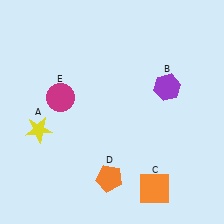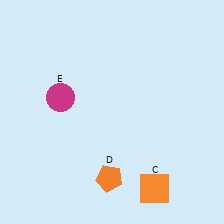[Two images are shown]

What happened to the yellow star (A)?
The yellow star (A) was removed in Image 2. It was in the bottom-left area of Image 1.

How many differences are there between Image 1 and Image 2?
There are 2 differences between the two images.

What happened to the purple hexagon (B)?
The purple hexagon (B) was removed in Image 2. It was in the top-right area of Image 1.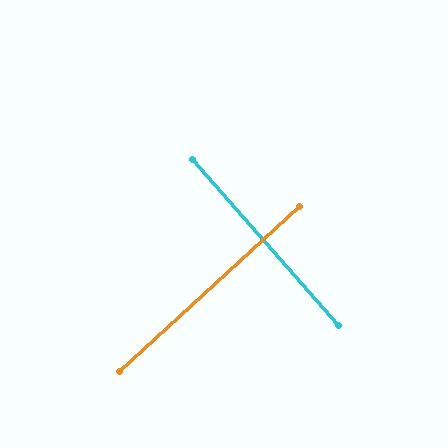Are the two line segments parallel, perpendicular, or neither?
Perpendicular — they meet at approximately 89°.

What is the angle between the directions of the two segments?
Approximately 89 degrees.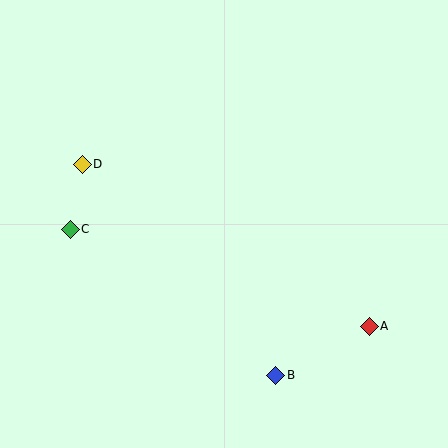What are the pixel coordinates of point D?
Point D is at (82, 164).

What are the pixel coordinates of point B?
Point B is at (276, 375).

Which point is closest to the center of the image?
Point C at (70, 229) is closest to the center.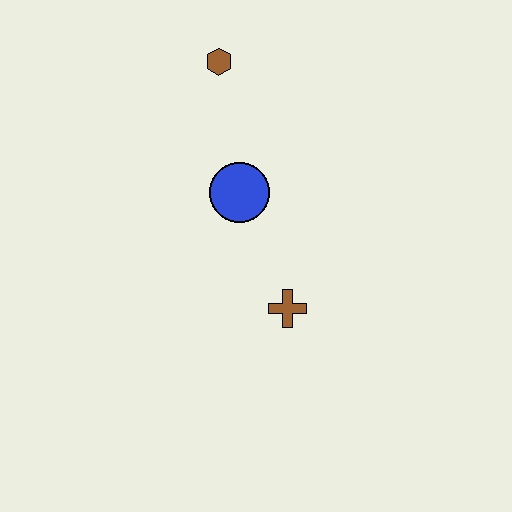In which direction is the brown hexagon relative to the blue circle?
The brown hexagon is above the blue circle.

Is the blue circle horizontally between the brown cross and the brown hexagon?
Yes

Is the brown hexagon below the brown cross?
No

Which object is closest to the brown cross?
The blue circle is closest to the brown cross.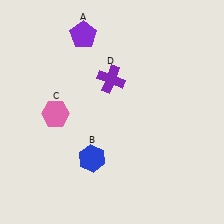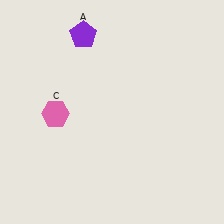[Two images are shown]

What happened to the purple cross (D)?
The purple cross (D) was removed in Image 2. It was in the top-left area of Image 1.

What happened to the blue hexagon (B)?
The blue hexagon (B) was removed in Image 2. It was in the bottom-left area of Image 1.